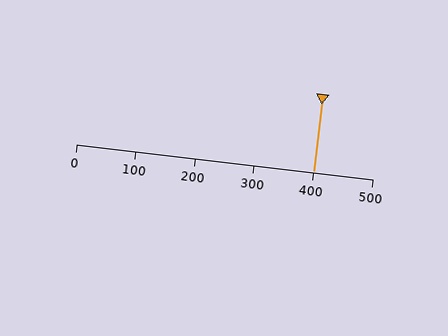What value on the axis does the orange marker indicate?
The marker indicates approximately 400.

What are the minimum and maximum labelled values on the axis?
The axis runs from 0 to 500.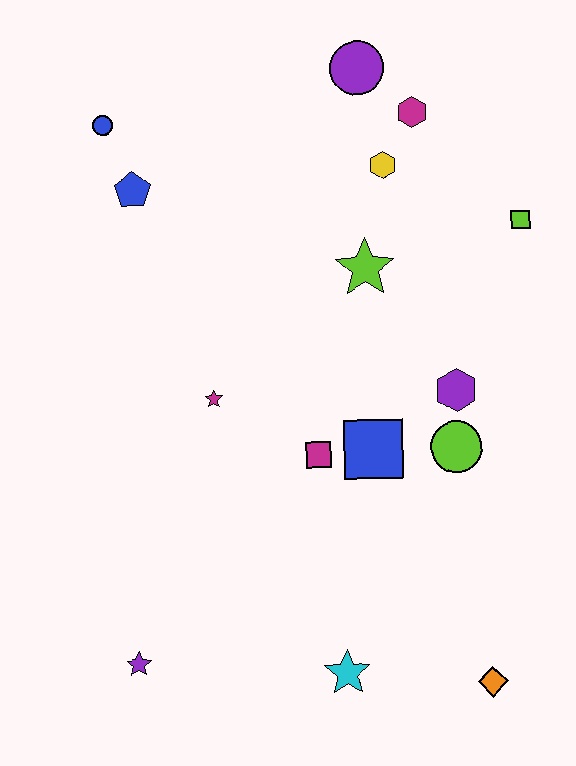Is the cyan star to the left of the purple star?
No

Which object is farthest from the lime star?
The purple star is farthest from the lime star.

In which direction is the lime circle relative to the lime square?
The lime circle is below the lime square.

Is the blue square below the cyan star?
No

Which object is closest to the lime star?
The yellow hexagon is closest to the lime star.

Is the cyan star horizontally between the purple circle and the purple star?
Yes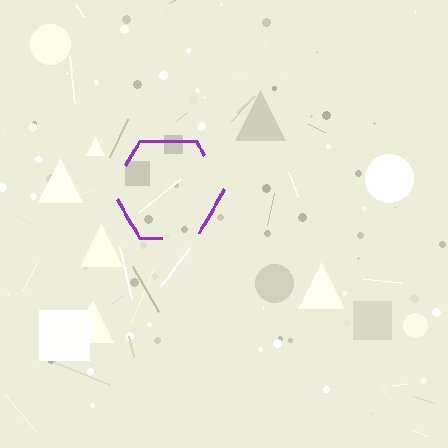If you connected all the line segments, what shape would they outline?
They would outline a hexagon.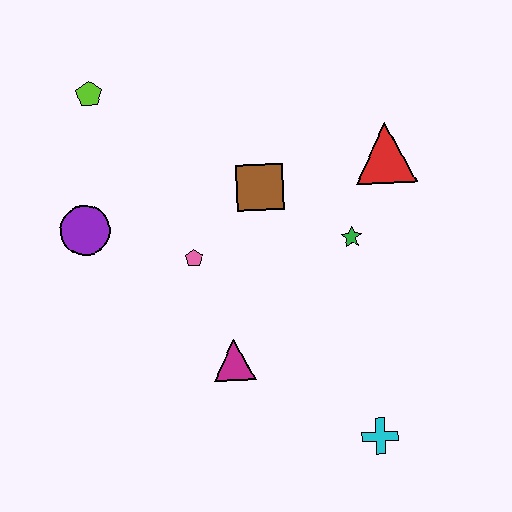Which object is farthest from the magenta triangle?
The lime pentagon is farthest from the magenta triangle.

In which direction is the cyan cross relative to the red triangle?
The cyan cross is below the red triangle.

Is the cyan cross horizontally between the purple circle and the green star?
No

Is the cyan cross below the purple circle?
Yes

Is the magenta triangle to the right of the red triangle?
No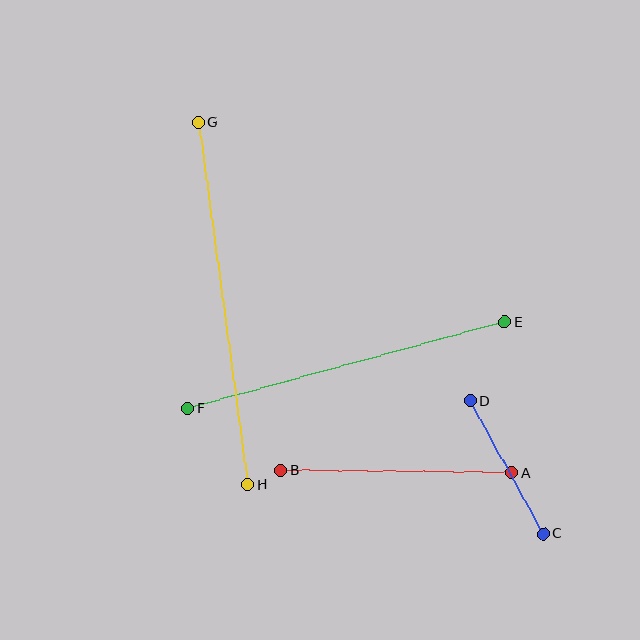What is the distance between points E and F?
The distance is approximately 328 pixels.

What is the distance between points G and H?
The distance is approximately 366 pixels.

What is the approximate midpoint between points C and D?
The midpoint is at approximately (507, 467) pixels.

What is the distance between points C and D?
The distance is approximately 152 pixels.